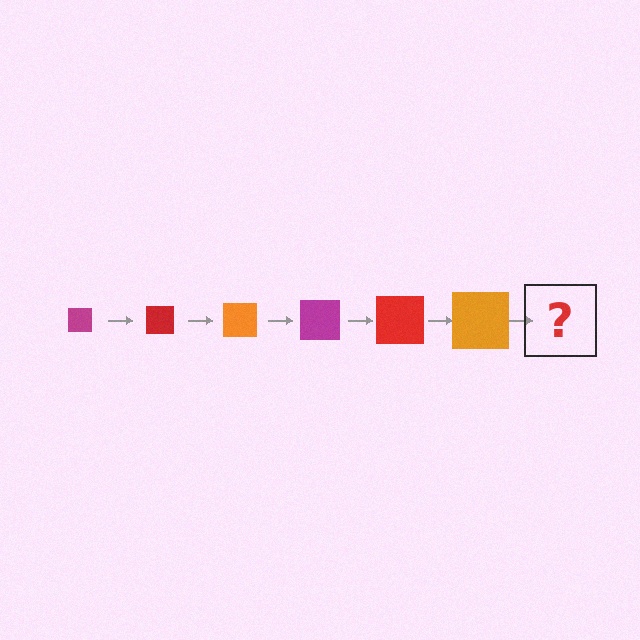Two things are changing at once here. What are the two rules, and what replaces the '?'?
The two rules are that the square grows larger each step and the color cycles through magenta, red, and orange. The '?' should be a magenta square, larger than the previous one.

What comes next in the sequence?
The next element should be a magenta square, larger than the previous one.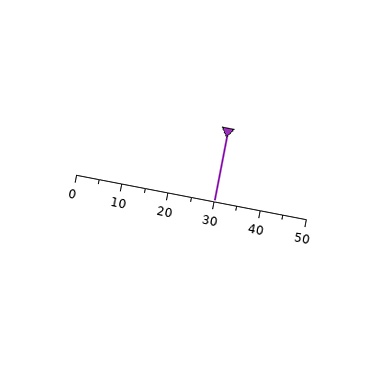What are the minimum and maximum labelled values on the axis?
The axis runs from 0 to 50.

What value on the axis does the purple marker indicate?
The marker indicates approximately 30.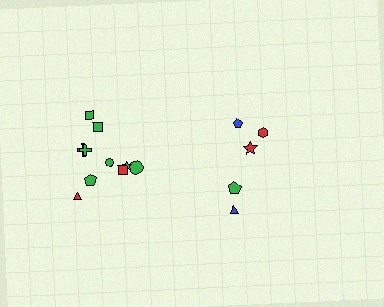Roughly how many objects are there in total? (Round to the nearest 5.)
Roughly 15 objects in total.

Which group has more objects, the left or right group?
The left group.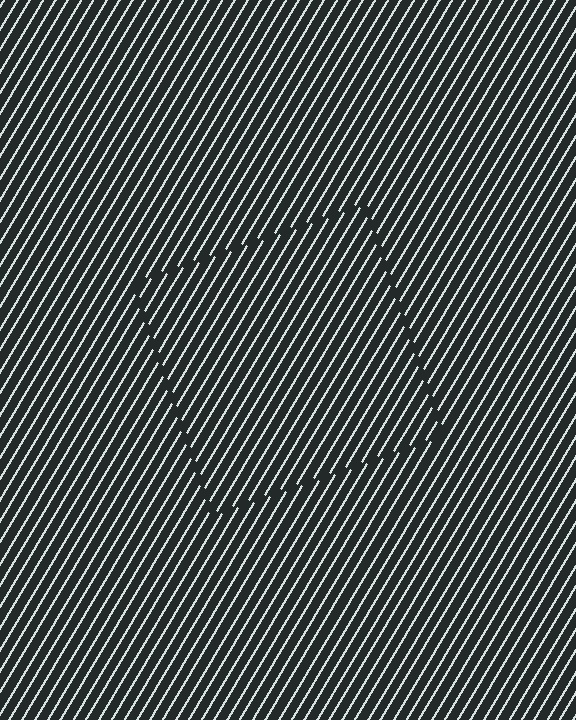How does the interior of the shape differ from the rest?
The interior of the shape contains the same grating, shifted by half a period — the contour is defined by the phase discontinuity where line-ends from the inner and outer gratings abut.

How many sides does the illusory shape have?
4 sides — the line-ends trace a square.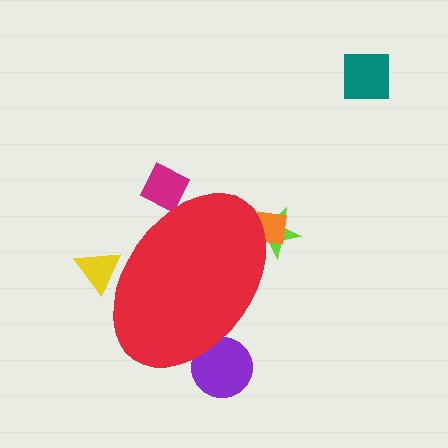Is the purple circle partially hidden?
Yes, the purple circle is partially hidden behind the red ellipse.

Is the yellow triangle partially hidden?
Yes, the yellow triangle is partially hidden behind the red ellipse.